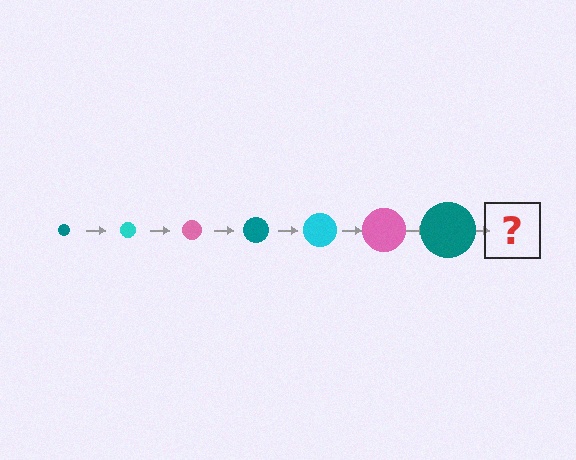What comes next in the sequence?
The next element should be a cyan circle, larger than the previous one.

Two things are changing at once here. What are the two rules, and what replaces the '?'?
The two rules are that the circle grows larger each step and the color cycles through teal, cyan, and pink. The '?' should be a cyan circle, larger than the previous one.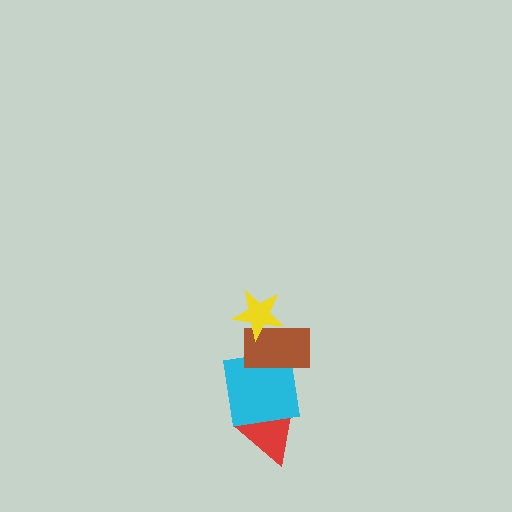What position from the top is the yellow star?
The yellow star is 1st from the top.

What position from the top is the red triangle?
The red triangle is 4th from the top.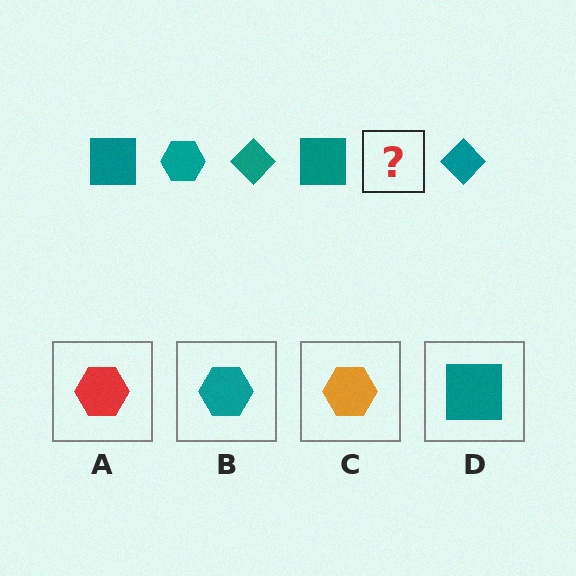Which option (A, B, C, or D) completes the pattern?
B.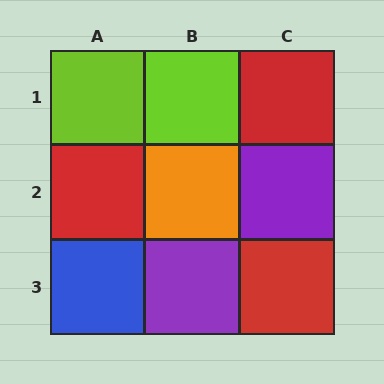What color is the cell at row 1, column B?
Lime.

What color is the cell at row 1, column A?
Lime.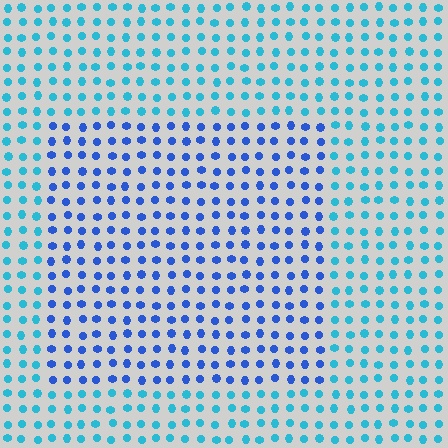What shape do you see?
I see a rectangle.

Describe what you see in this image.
The image is filled with small cyan elements in a uniform arrangement. A rectangle-shaped region is visible where the elements are tinted to a slightly different hue, forming a subtle color boundary.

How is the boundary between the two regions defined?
The boundary is defined purely by a slight shift in hue (about 35 degrees). Spacing, size, and orientation are identical on both sides.